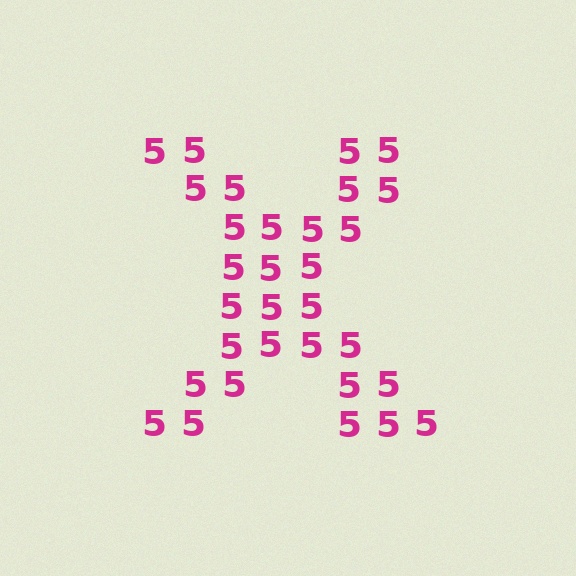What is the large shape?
The large shape is the letter X.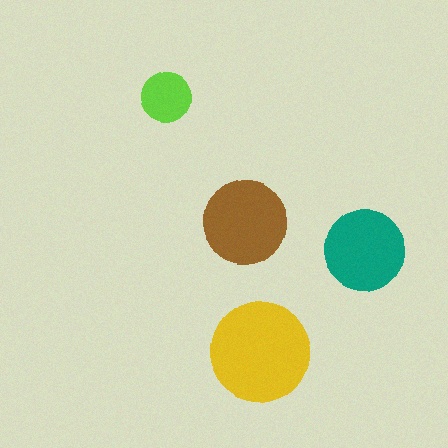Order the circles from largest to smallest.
the yellow one, the brown one, the teal one, the lime one.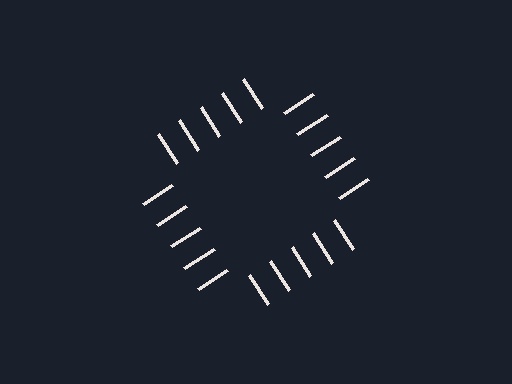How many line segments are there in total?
20 — 5 along each of the 4 edges.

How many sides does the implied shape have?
4 sides — the line-ends trace a square.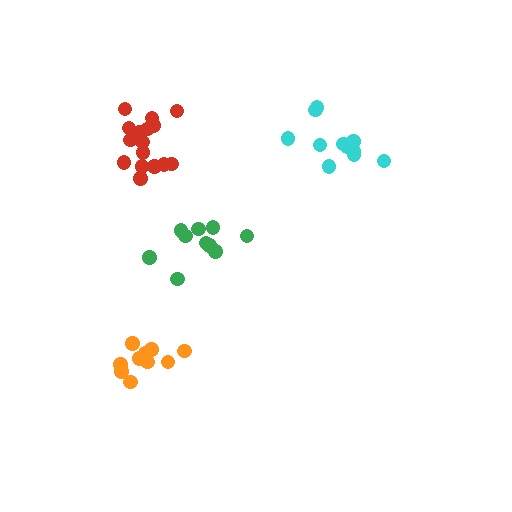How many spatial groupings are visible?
There are 4 spatial groupings.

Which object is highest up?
The red cluster is topmost.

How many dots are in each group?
Group 1: 16 dots, Group 2: 11 dots, Group 3: 10 dots, Group 4: 10 dots (47 total).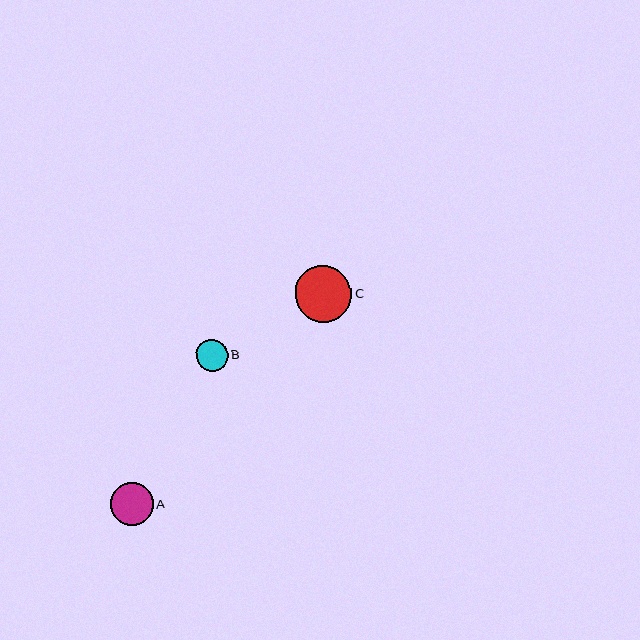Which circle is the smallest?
Circle B is the smallest with a size of approximately 31 pixels.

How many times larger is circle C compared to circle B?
Circle C is approximately 1.8 times the size of circle B.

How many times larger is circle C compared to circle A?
Circle C is approximately 1.3 times the size of circle A.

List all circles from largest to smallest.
From largest to smallest: C, A, B.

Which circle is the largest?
Circle C is the largest with a size of approximately 56 pixels.